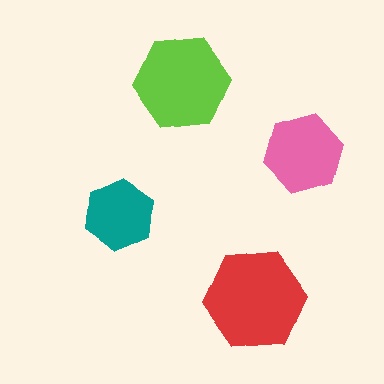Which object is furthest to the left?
The teal hexagon is leftmost.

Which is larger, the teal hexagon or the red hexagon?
The red one.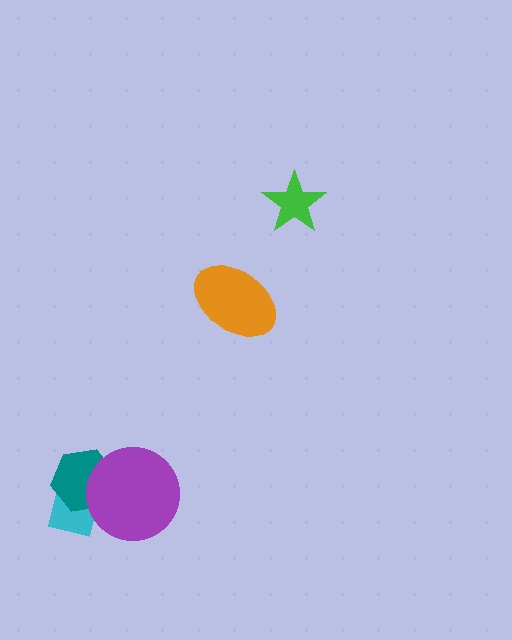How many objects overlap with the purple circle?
2 objects overlap with the purple circle.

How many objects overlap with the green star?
0 objects overlap with the green star.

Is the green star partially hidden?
No, no other shape covers it.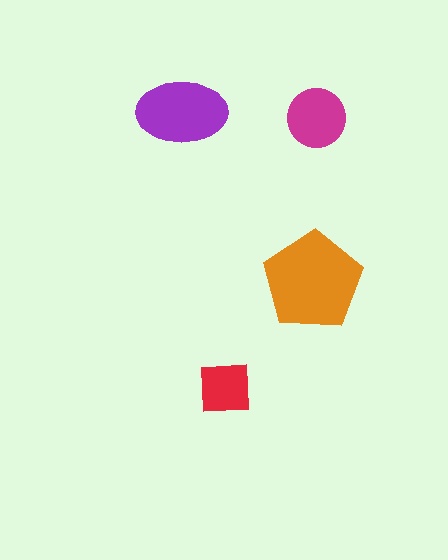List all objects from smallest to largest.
The red square, the magenta circle, the purple ellipse, the orange pentagon.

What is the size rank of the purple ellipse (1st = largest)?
2nd.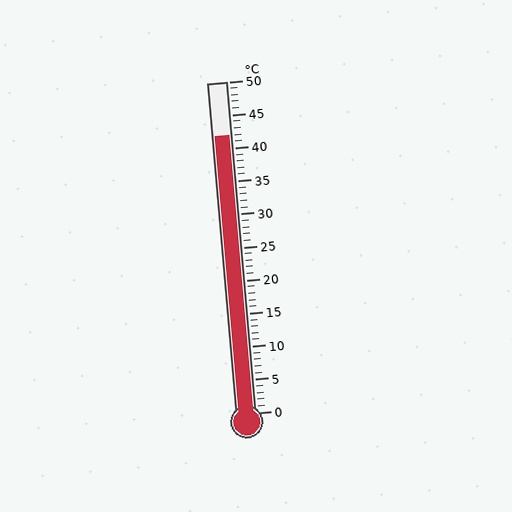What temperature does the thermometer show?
The thermometer shows approximately 42°C.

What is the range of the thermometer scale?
The thermometer scale ranges from 0°C to 50°C.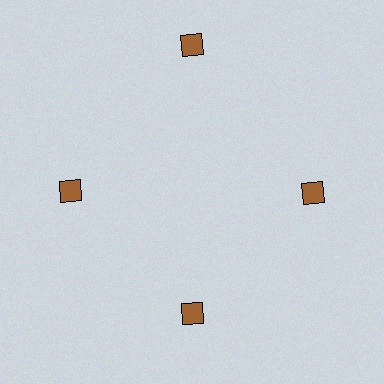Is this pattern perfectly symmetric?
No. The 4 brown diamonds are arranged in a ring, but one element near the 12 o'clock position is pushed outward from the center, breaking the 4-fold rotational symmetry.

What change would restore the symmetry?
The symmetry would be restored by moving it inward, back onto the ring so that all 4 diamonds sit at equal angles and equal distance from the center.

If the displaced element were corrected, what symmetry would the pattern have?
It would have 4-fold rotational symmetry — the pattern would map onto itself every 90 degrees.